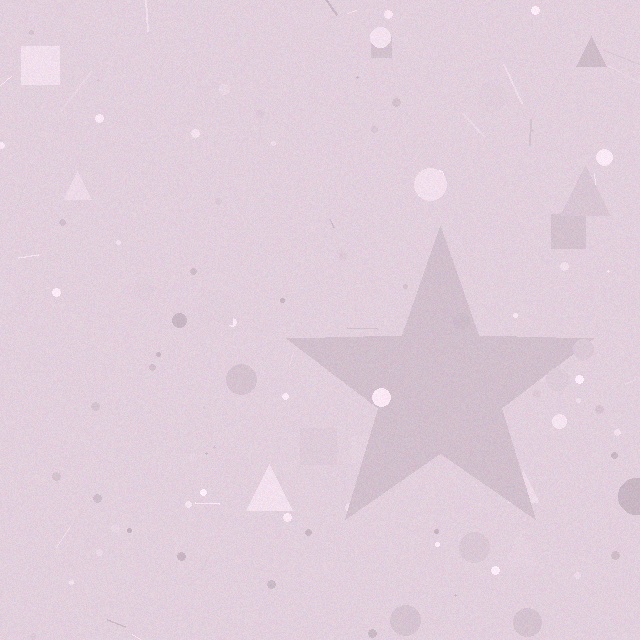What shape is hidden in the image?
A star is hidden in the image.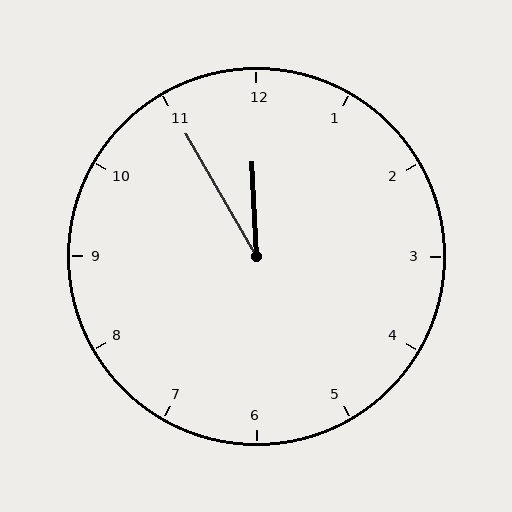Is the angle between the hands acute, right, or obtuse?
It is acute.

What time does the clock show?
11:55.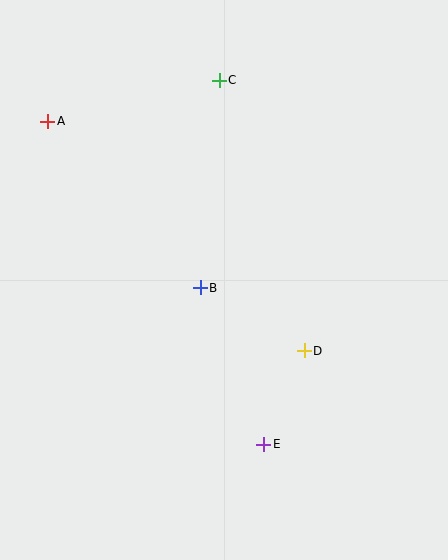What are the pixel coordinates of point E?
Point E is at (264, 444).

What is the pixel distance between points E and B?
The distance between E and B is 169 pixels.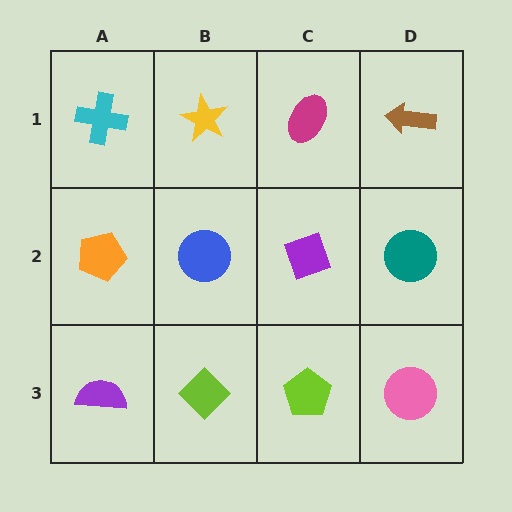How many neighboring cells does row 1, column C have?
3.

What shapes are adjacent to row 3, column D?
A teal circle (row 2, column D), a lime pentagon (row 3, column C).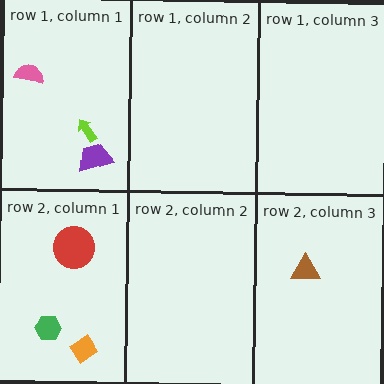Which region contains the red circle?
The row 2, column 1 region.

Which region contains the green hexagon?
The row 2, column 1 region.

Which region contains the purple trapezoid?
The row 1, column 1 region.